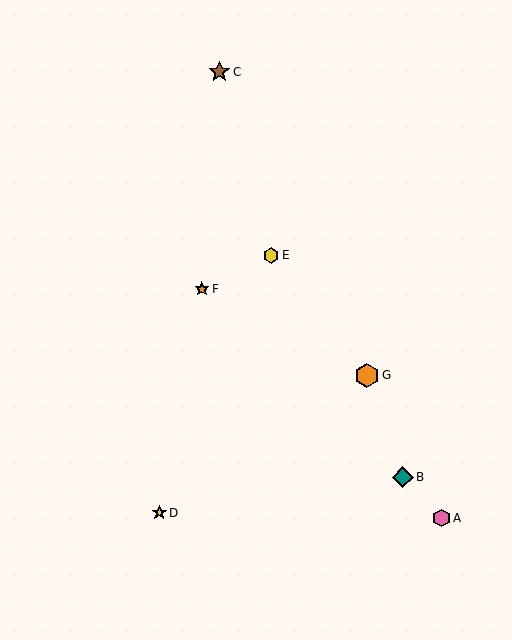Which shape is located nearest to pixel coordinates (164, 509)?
The yellow star (labeled D) at (159, 513) is nearest to that location.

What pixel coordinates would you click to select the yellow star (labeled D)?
Click at (159, 513) to select the yellow star D.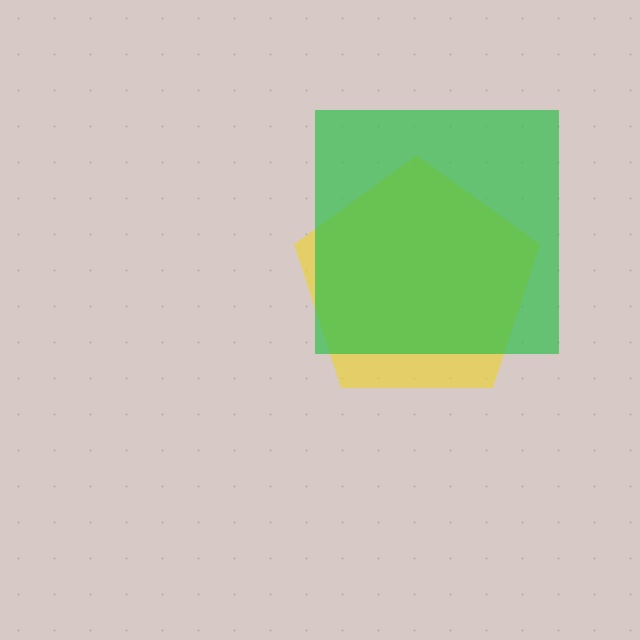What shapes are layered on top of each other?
The layered shapes are: a yellow pentagon, a green square.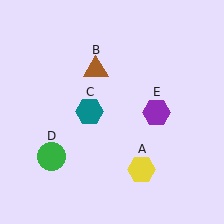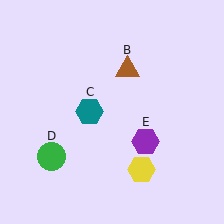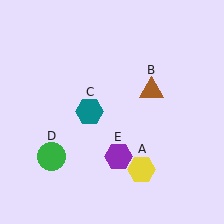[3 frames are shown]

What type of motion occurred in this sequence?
The brown triangle (object B), purple hexagon (object E) rotated clockwise around the center of the scene.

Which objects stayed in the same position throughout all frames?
Yellow hexagon (object A) and teal hexagon (object C) and green circle (object D) remained stationary.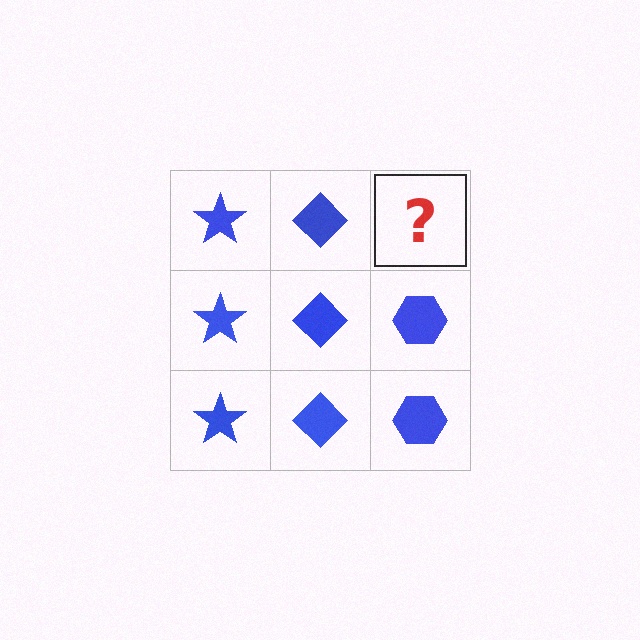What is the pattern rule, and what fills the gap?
The rule is that each column has a consistent shape. The gap should be filled with a blue hexagon.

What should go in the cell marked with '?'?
The missing cell should contain a blue hexagon.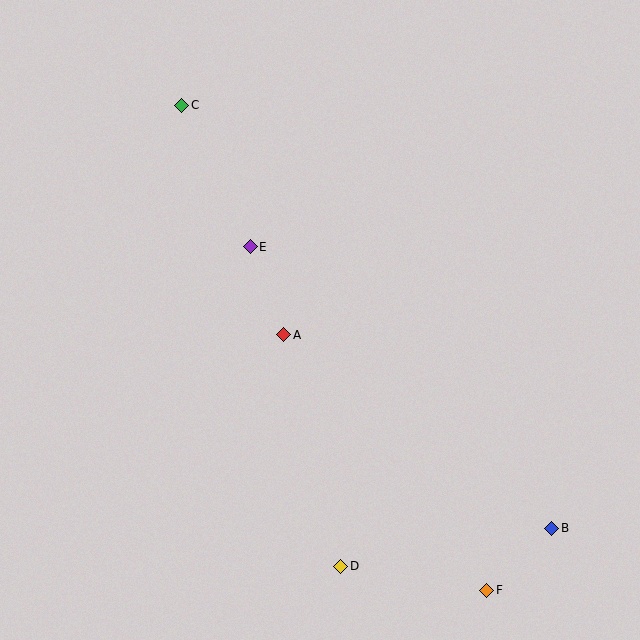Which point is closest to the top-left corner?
Point C is closest to the top-left corner.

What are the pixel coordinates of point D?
Point D is at (341, 566).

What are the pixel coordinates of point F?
Point F is at (487, 590).